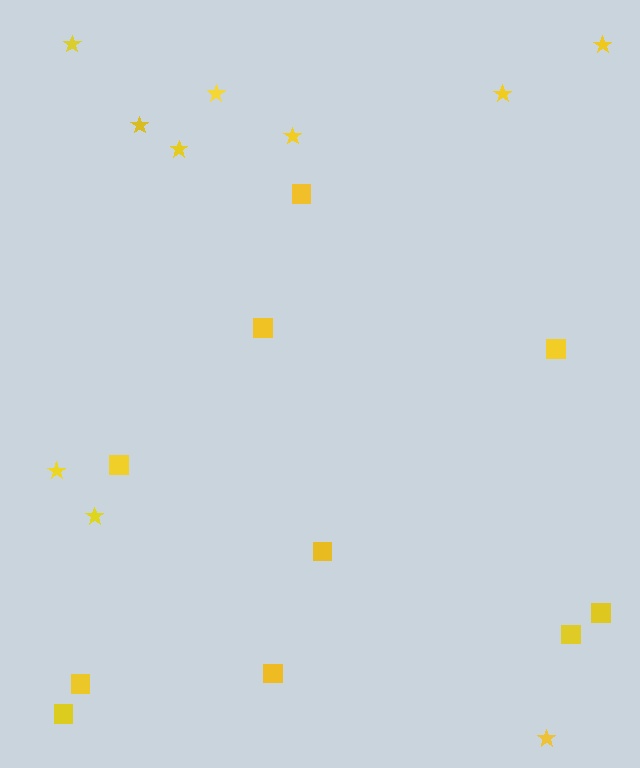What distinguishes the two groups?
There are 2 groups: one group of stars (10) and one group of squares (10).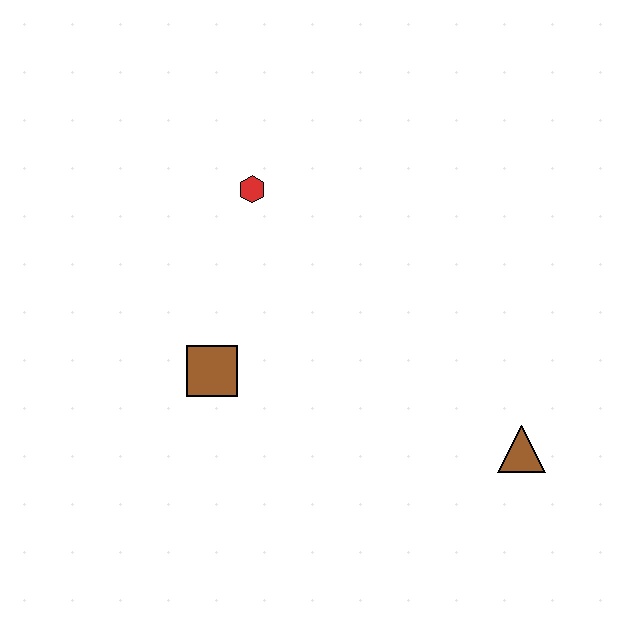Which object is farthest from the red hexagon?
The brown triangle is farthest from the red hexagon.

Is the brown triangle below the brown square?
Yes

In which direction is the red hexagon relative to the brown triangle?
The red hexagon is to the left of the brown triangle.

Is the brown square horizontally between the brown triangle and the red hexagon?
No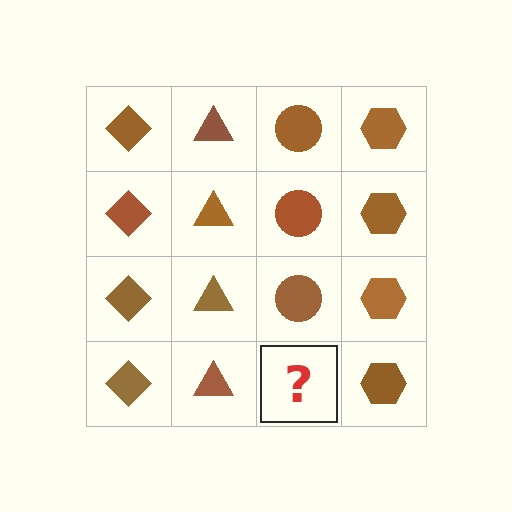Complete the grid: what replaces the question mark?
The question mark should be replaced with a brown circle.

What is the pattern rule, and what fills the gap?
The rule is that each column has a consistent shape. The gap should be filled with a brown circle.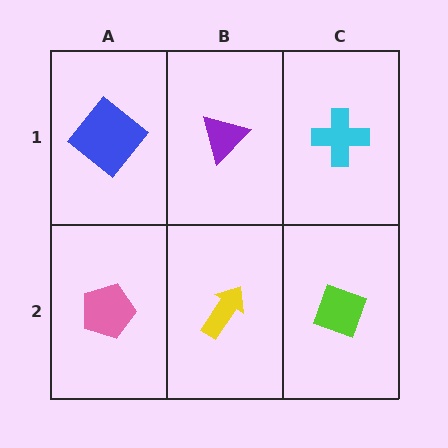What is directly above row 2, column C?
A cyan cross.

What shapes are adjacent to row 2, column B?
A purple triangle (row 1, column B), a pink pentagon (row 2, column A), a lime diamond (row 2, column C).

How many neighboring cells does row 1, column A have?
2.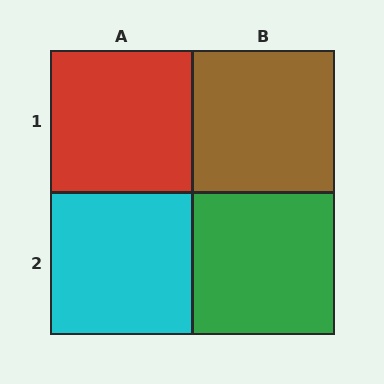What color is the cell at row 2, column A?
Cyan.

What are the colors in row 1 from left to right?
Red, brown.